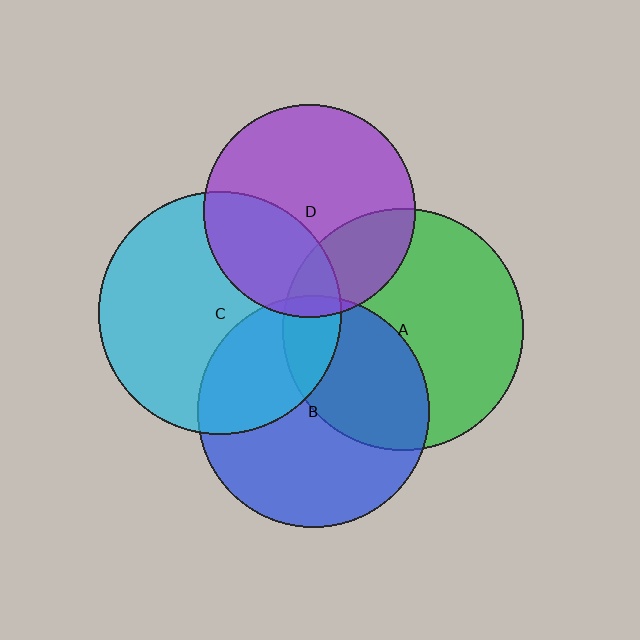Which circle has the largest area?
Circle C (cyan).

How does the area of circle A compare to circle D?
Approximately 1.3 times.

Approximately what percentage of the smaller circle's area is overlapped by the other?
Approximately 15%.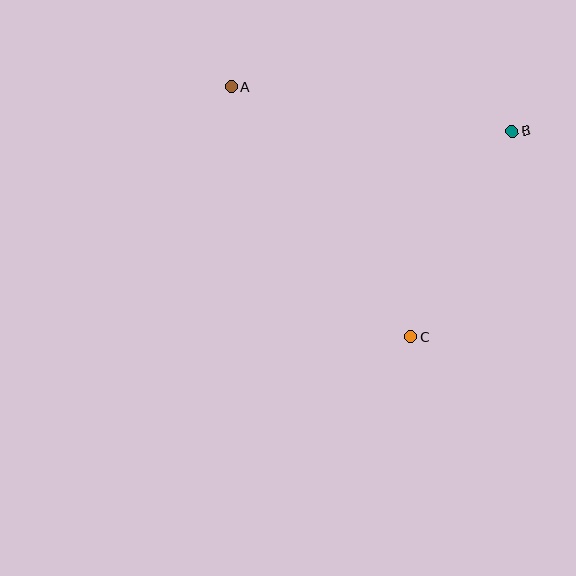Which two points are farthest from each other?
Points A and C are farthest from each other.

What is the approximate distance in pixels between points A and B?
The distance between A and B is approximately 284 pixels.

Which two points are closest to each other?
Points B and C are closest to each other.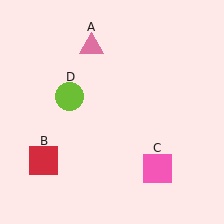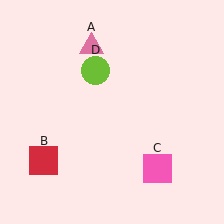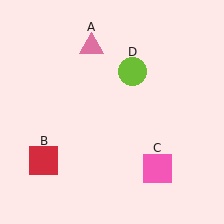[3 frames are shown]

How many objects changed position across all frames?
1 object changed position: lime circle (object D).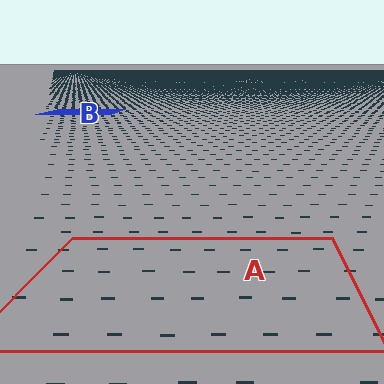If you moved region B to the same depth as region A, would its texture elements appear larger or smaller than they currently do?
They would appear larger. At a closer depth, the same texture elements are projected at a bigger on-screen size.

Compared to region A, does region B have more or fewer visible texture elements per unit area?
Region B has more texture elements per unit area — they are packed more densely because it is farther away.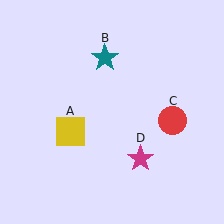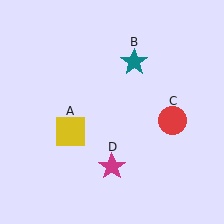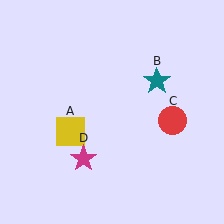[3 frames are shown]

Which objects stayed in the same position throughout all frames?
Yellow square (object A) and red circle (object C) remained stationary.